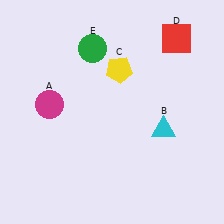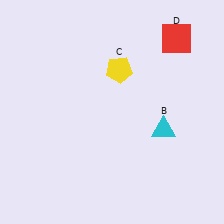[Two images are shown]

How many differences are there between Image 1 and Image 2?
There are 2 differences between the two images.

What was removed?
The green circle (E), the magenta circle (A) were removed in Image 2.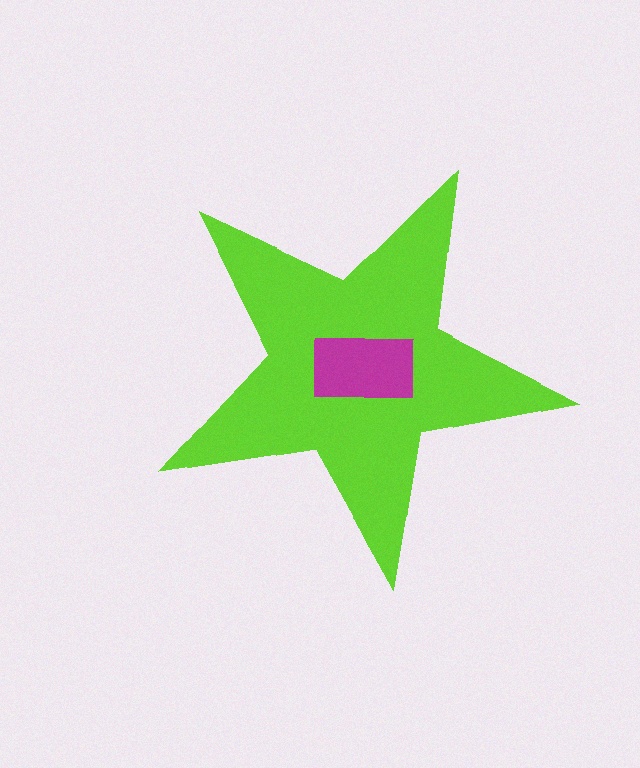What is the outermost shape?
The lime star.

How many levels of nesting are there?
2.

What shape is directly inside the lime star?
The magenta rectangle.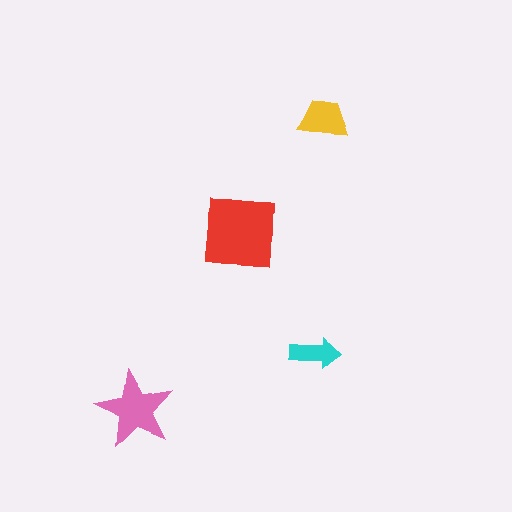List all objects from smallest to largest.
The cyan arrow, the yellow trapezoid, the pink star, the red square.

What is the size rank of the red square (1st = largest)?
1st.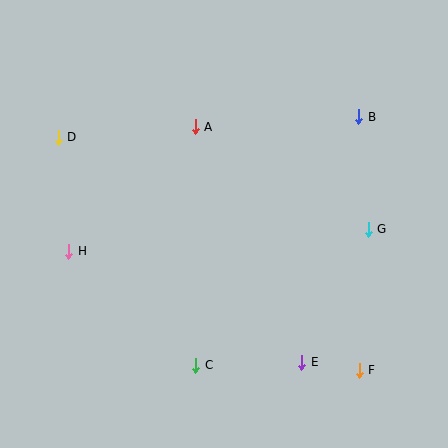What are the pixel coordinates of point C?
Point C is at (196, 365).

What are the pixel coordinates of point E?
Point E is at (302, 362).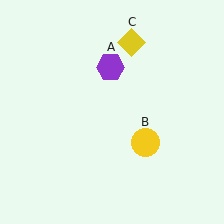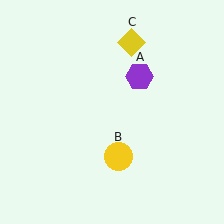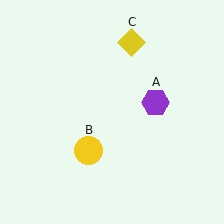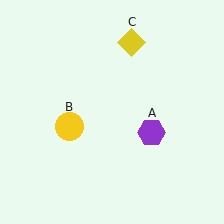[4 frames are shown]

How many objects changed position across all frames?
2 objects changed position: purple hexagon (object A), yellow circle (object B).